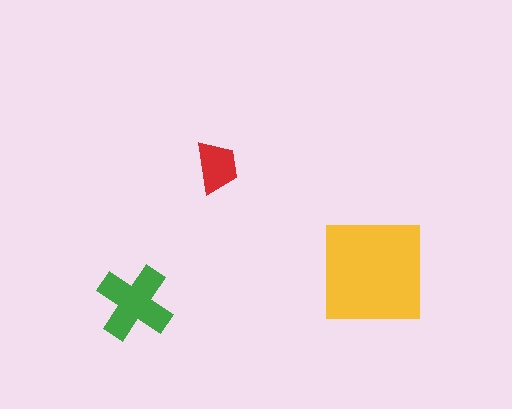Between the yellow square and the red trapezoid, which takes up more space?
The yellow square.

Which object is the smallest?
The red trapezoid.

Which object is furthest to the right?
The yellow square is rightmost.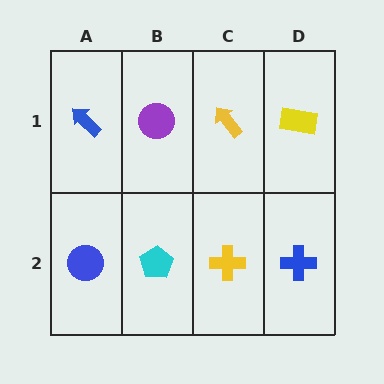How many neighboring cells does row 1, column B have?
3.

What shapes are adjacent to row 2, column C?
A yellow arrow (row 1, column C), a cyan pentagon (row 2, column B), a blue cross (row 2, column D).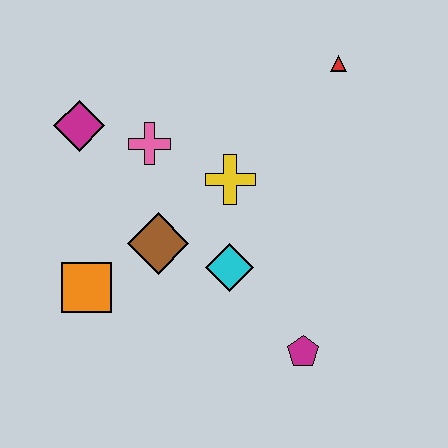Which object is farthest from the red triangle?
The orange square is farthest from the red triangle.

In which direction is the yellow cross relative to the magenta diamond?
The yellow cross is to the right of the magenta diamond.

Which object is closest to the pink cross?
The magenta diamond is closest to the pink cross.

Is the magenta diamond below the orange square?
No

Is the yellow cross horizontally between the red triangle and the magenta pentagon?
No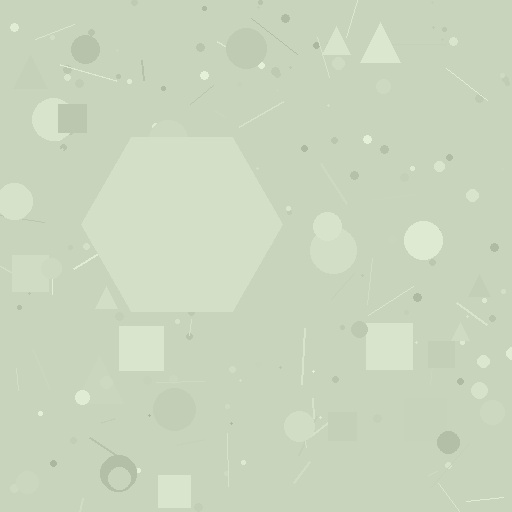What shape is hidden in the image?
A hexagon is hidden in the image.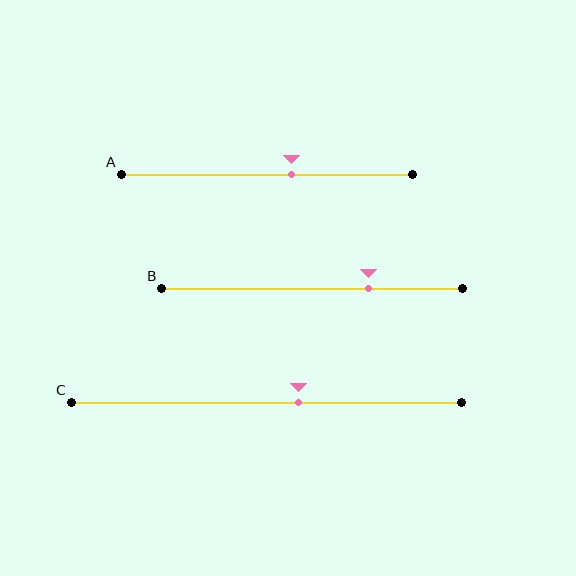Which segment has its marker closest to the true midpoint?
Segment C has its marker closest to the true midpoint.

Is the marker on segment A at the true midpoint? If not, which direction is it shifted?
No, the marker on segment A is shifted to the right by about 8% of the segment length.